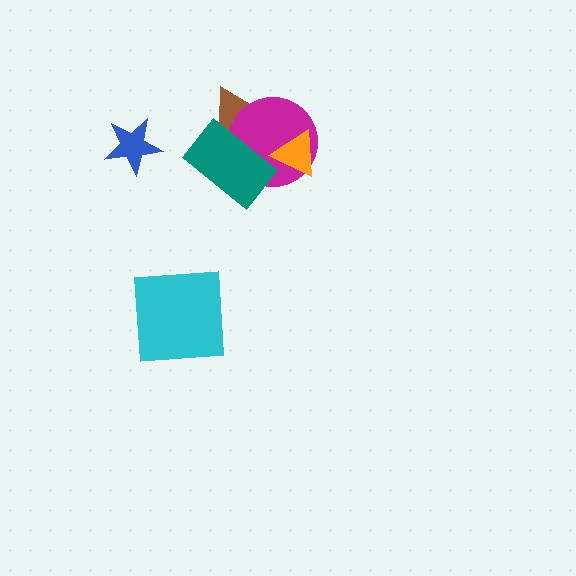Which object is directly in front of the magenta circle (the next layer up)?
The orange triangle is directly in front of the magenta circle.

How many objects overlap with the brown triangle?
3 objects overlap with the brown triangle.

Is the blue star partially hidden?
No, no other shape covers it.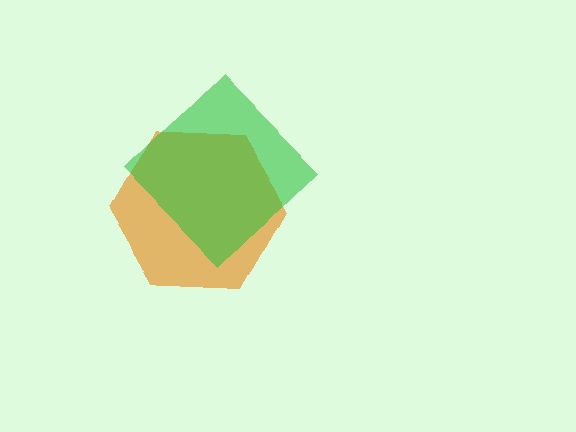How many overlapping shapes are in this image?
There are 2 overlapping shapes in the image.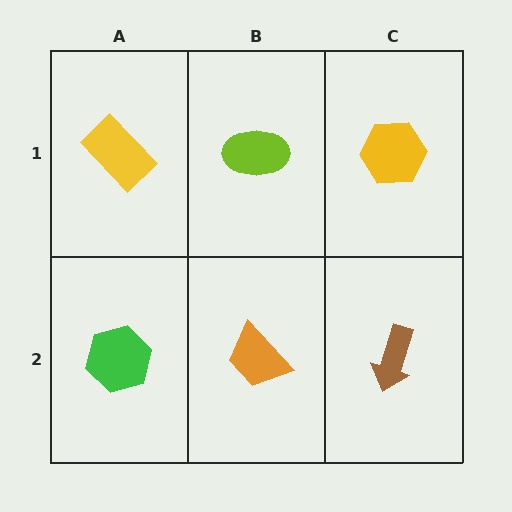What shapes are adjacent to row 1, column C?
A brown arrow (row 2, column C), a lime ellipse (row 1, column B).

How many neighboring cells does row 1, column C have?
2.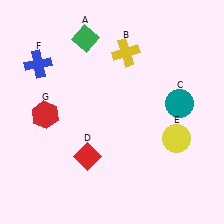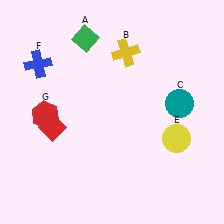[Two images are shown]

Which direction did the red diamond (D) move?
The red diamond (D) moved left.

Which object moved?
The red diamond (D) moved left.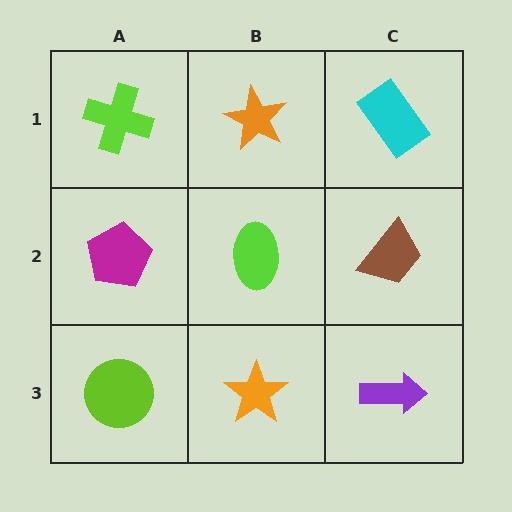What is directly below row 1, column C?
A brown trapezoid.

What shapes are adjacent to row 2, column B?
An orange star (row 1, column B), an orange star (row 3, column B), a magenta pentagon (row 2, column A), a brown trapezoid (row 2, column C).